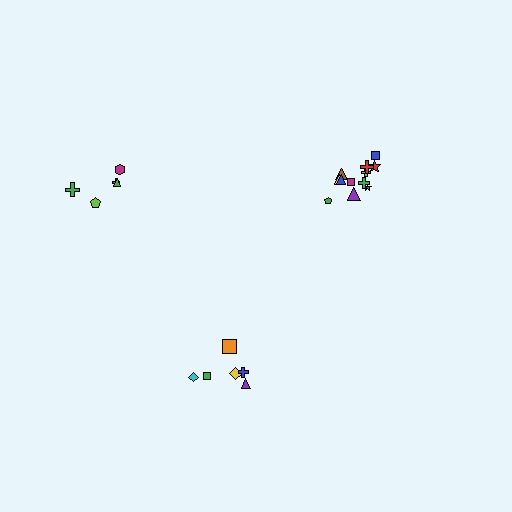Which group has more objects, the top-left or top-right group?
The top-right group.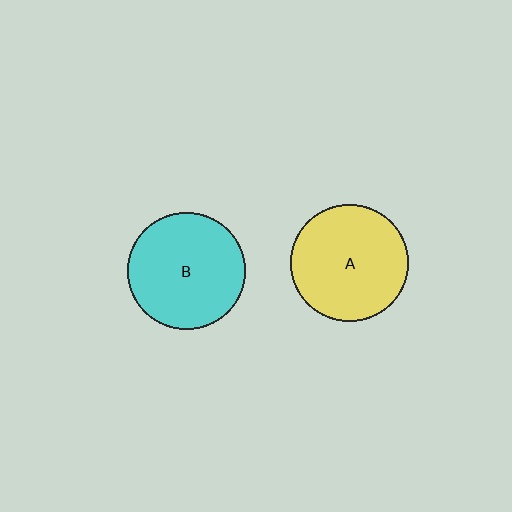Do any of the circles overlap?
No, none of the circles overlap.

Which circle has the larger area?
Circle A (yellow).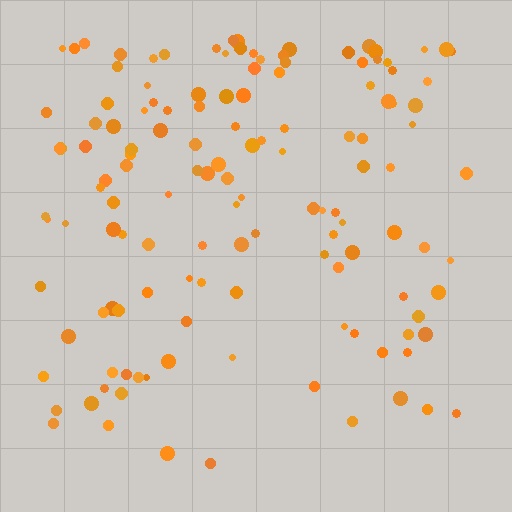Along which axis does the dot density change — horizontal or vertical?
Vertical.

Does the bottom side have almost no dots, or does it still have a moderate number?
Still a moderate number, just noticeably fewer than the top.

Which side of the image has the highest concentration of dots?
The top.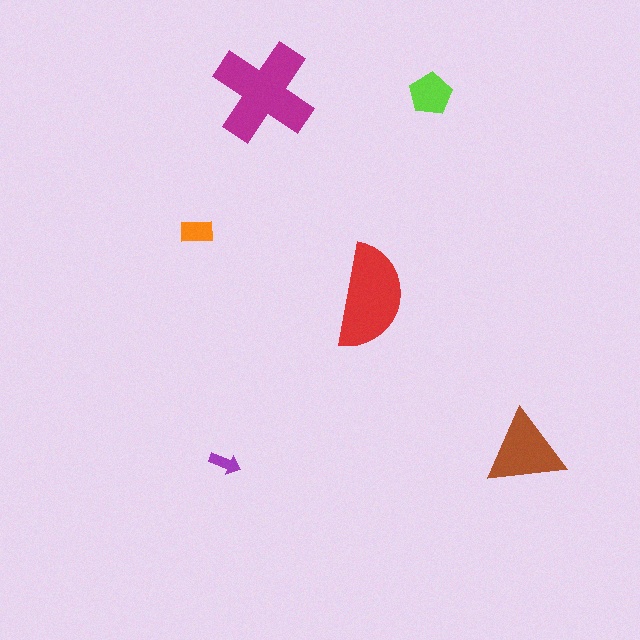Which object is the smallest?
The purple arrow.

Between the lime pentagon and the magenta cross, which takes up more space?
The magenta cross.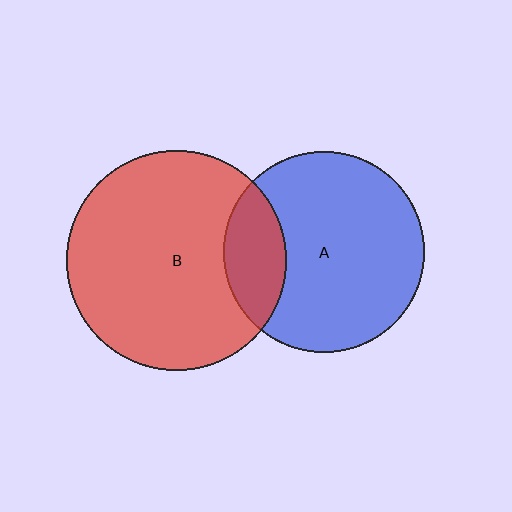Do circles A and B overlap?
Yes.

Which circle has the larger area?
Circle B (red).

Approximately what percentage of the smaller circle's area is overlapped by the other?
Approximately 20%.